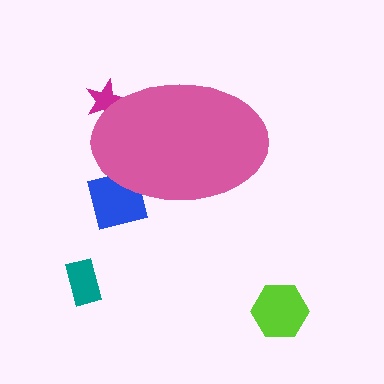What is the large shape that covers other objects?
A pink ellipse.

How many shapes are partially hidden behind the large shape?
2 shapes are partially hidden.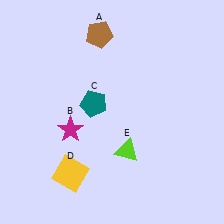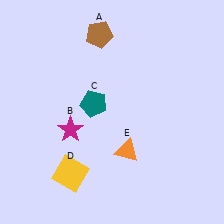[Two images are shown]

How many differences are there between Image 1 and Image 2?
There is 1 difference between the two images.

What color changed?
The triangle (E) changed from lime in Image 1 to orange in Image 2.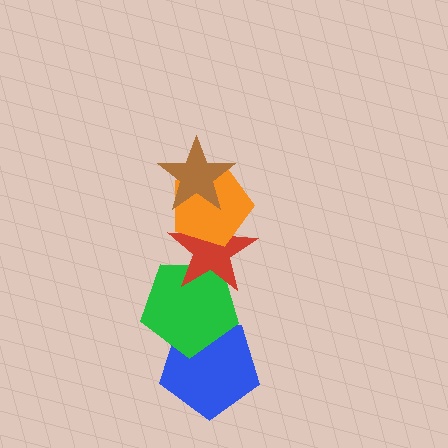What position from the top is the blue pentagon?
The blue pentagon is 5th from the top.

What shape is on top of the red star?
The orange pentagon is on top of the red star.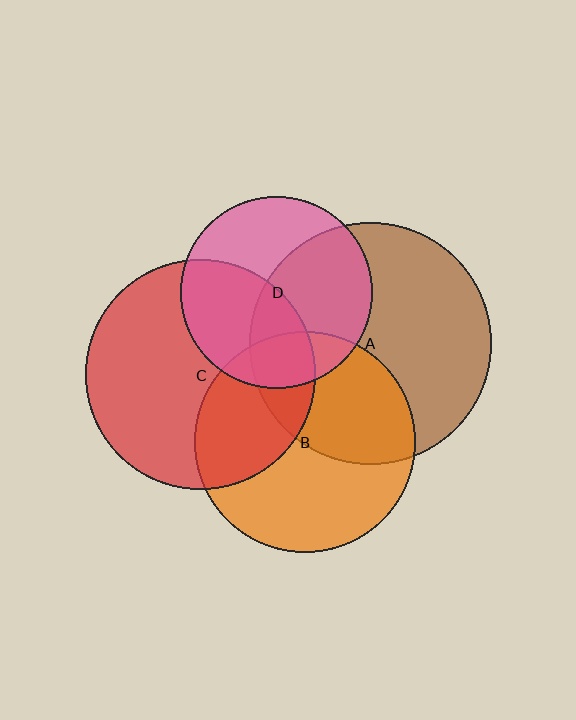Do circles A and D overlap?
Yes.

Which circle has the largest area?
Circle A (brown).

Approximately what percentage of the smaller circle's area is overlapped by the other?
Approximately 50%.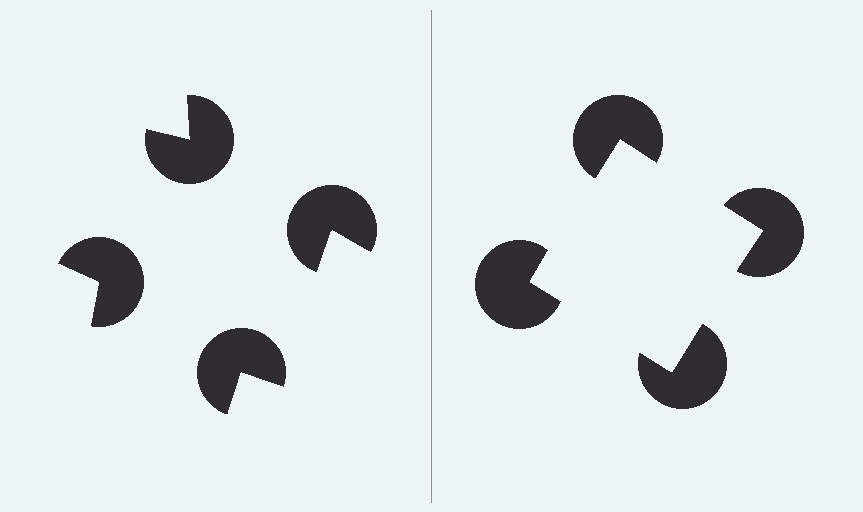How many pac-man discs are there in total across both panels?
8 — 4 on each side.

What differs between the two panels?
The pac-man discs are positioned identically on both sides; only the wedge orientations differ. On the right they align to a square; on the left they are misaligned.